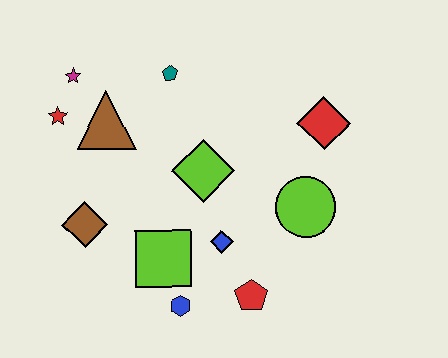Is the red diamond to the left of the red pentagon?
No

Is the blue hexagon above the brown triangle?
No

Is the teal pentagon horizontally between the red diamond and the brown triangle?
Yes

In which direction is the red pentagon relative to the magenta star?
The red pentagon is below the magenta star.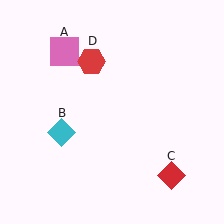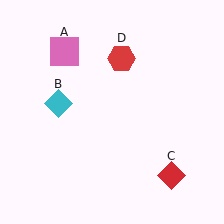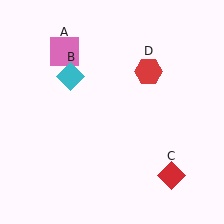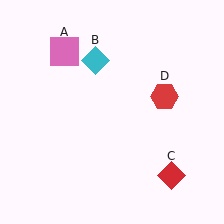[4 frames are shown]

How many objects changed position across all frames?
2 objects changed position: cyan diamond (object B), red hexagon (object D).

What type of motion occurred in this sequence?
The cyan diamond (object B), red hexagon (object D) rotated clockwise around the center of the scene.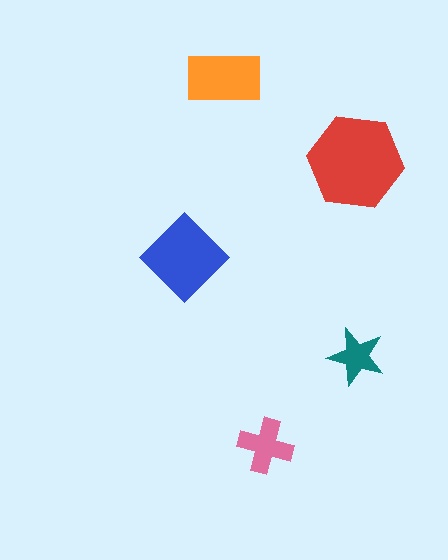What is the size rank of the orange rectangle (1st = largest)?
3rd.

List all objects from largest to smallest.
The red hexagon, the blue diamond, the orange rectangle, the pink cross, the teal star.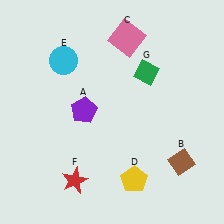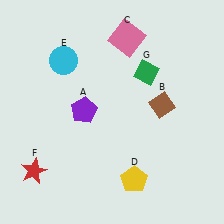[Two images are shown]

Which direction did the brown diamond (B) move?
The brown diamond (B) moved up.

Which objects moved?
The objects that moved are: the brown diamond (B), the red star (F).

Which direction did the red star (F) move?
The red star (F) moved left.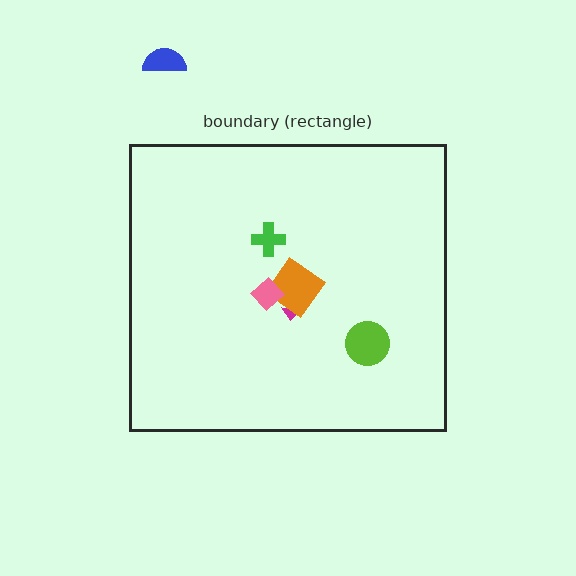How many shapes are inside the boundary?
5 inside, 1 outside.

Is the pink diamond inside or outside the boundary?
Inside.